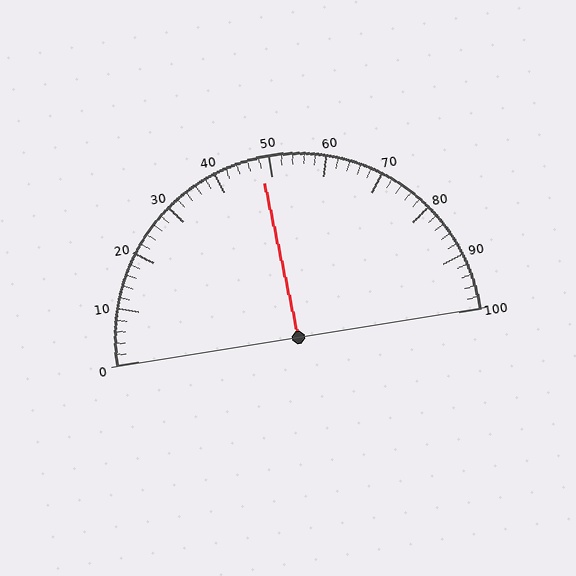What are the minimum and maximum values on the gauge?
The gauge ranges from 0 to 100.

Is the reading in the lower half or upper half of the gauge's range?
The reading is in the lower half of the range (0 to 100).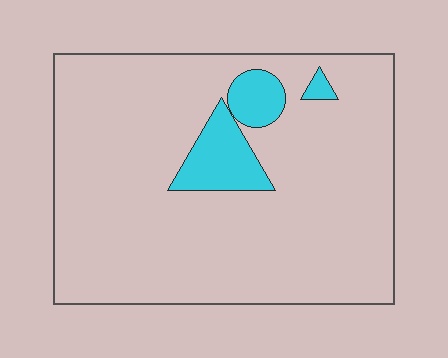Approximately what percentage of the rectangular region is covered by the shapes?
Approximately 10%.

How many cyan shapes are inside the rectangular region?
3.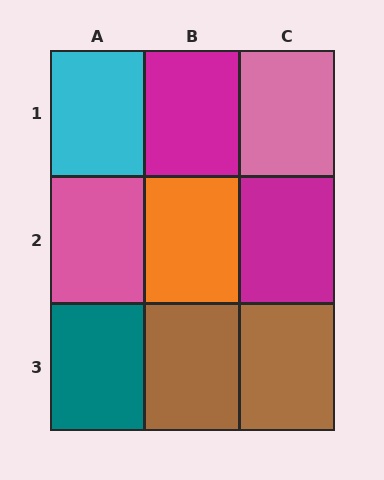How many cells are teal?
1 cell is teal.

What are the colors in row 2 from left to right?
Pink, orange, magenta.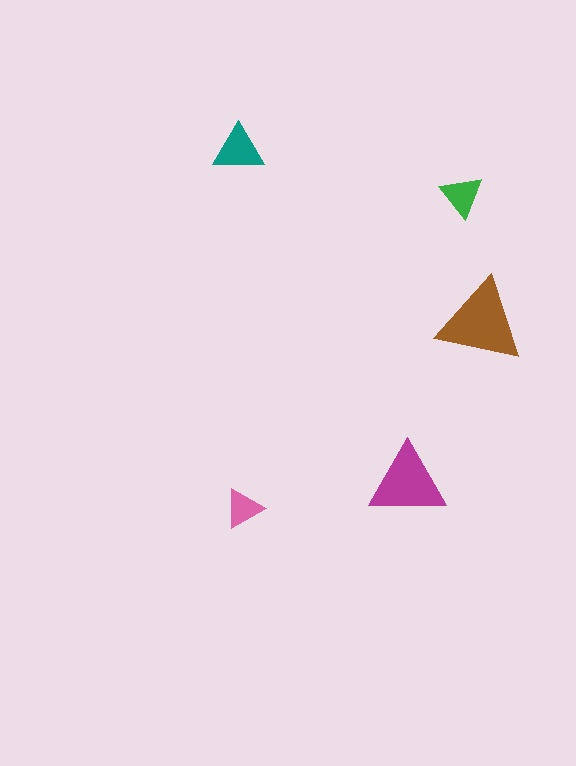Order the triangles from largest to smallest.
the brown one, the magenta one, the teal one, the green one, the pink one.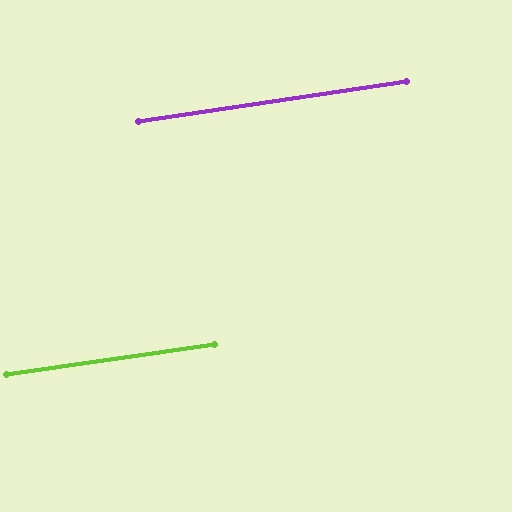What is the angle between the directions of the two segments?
Approximately 0 degrees.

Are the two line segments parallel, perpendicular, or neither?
Parallel — their directions differ by only 0.3°.